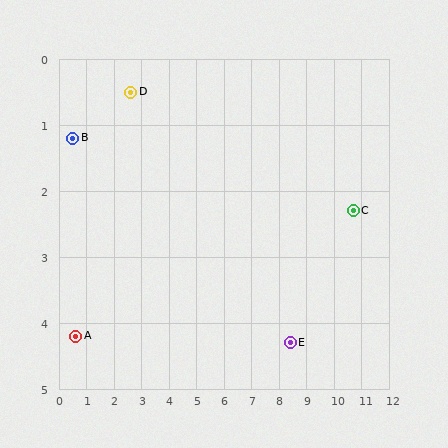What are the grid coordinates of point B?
Point B is at approximately (0.5, 1.2).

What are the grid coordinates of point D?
Point D is at approximately (2.6, 0.5).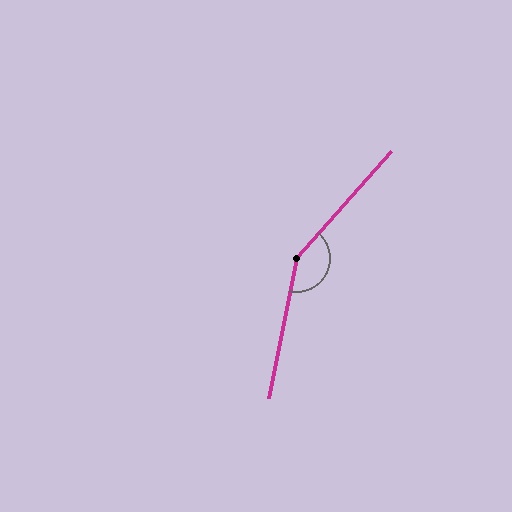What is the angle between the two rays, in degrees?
Approximately 150 degrees.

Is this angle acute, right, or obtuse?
It is obtuse.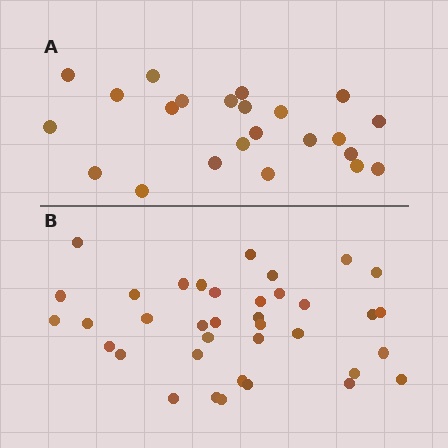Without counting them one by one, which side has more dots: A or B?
Region B (the bottom region) has more dots.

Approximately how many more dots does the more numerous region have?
Region B has approximately 15 more dots than region A.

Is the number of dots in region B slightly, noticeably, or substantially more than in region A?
Region B has substantially more. The ratio is roughly 1.6 to 1.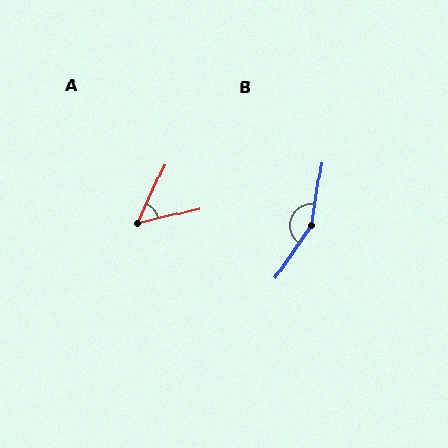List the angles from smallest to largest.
A (52°), B (155°).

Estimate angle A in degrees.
Approximately 52 degrees.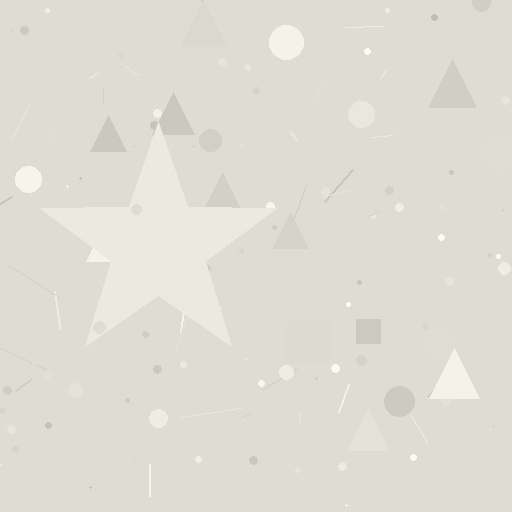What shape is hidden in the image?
A star is hidden in the image.